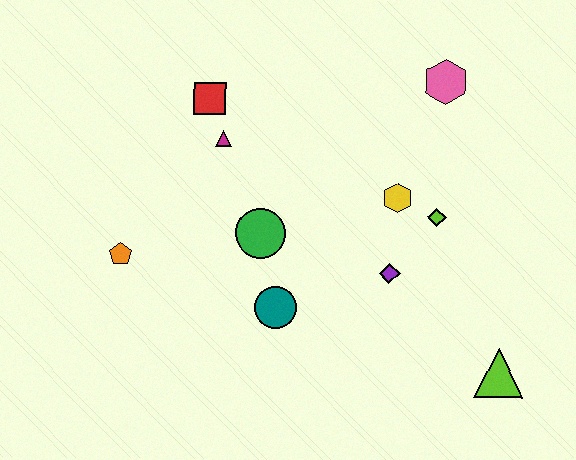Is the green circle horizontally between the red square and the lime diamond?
Yes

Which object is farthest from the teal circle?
The pink hexagon is farthest from the teal circle.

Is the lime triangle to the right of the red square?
Yes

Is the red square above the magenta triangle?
Yes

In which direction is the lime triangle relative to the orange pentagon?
The lime triangle is to the right of the orange pentagon.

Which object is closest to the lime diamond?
The yellow hexagon is closest to the lime diamond.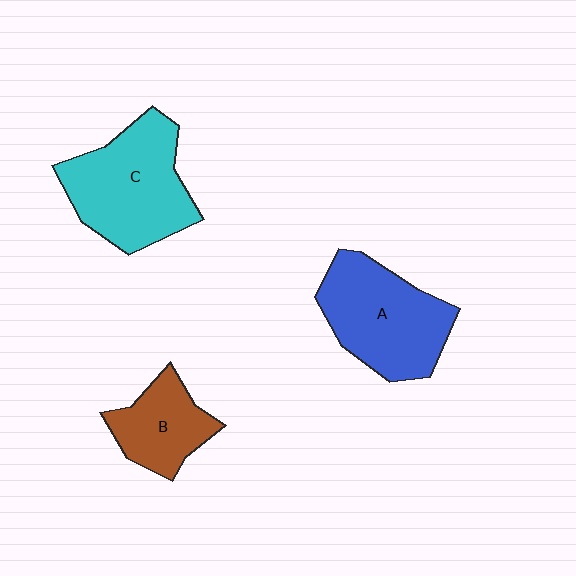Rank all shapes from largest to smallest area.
From largest to smallest: C (cyan), A (blue), B (brown).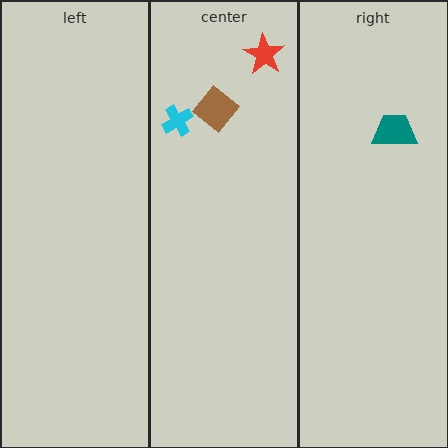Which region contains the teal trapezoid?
The right region.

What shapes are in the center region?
The red star, the brown diamond, the cyan cross.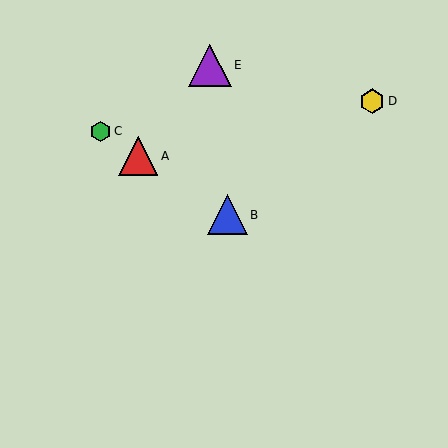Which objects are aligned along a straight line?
Objects A, B, C are aligned along a straight line.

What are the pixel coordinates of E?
Object E is at (210, 65).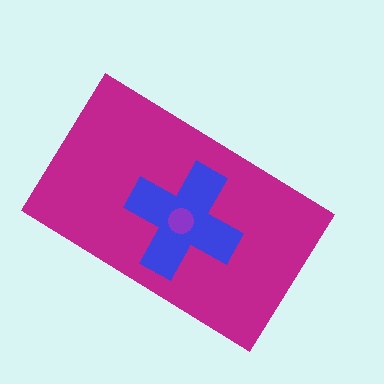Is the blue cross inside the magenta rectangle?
Yes.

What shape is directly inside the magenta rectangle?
The blue cross.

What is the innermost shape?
The purple circle.